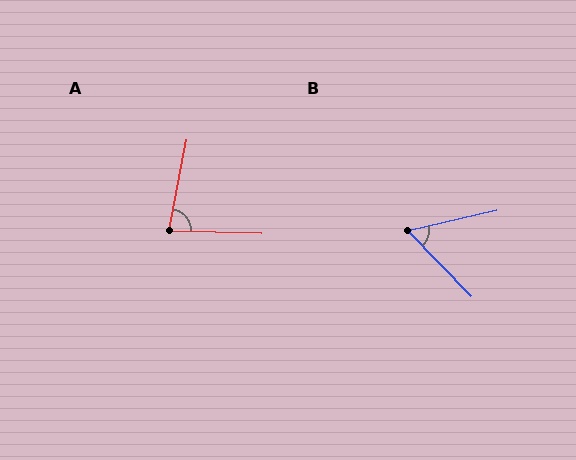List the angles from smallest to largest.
B (59°), A (81°).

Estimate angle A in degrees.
Approximately 81 degrees.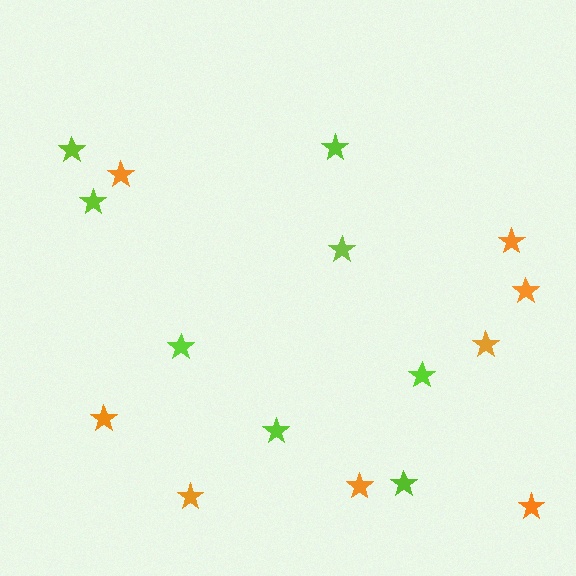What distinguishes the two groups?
There are 2 groups: one group of lime stars (8) and one group of orange stars (8).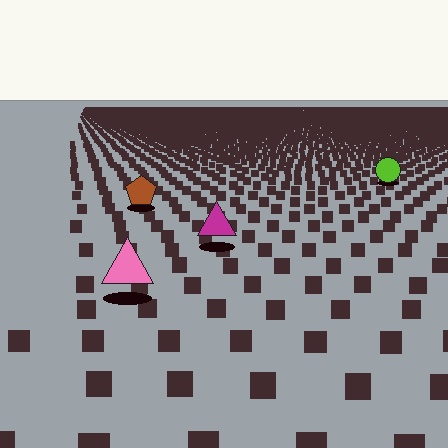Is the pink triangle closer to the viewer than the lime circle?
Yes. The pink triangle is closer — you can tell from the texture gradient: the ground texture is coarser near it.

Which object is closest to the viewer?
The pink triangle is closest. The texture marks near it are larger and more spread out.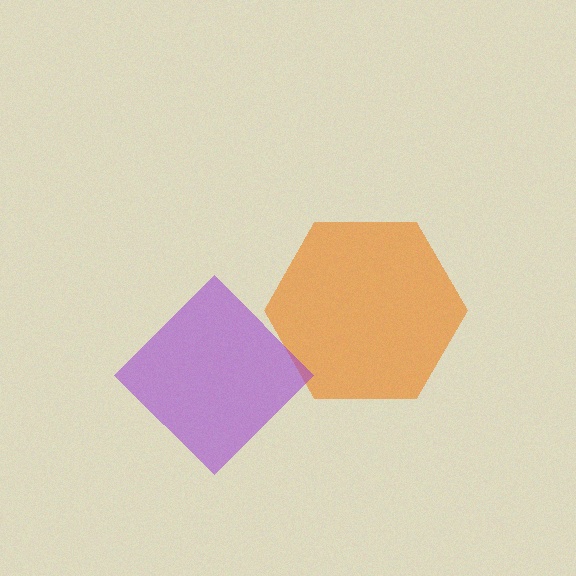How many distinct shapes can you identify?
There are 2 distinct shapes: an orange hexagon, a purple diamond.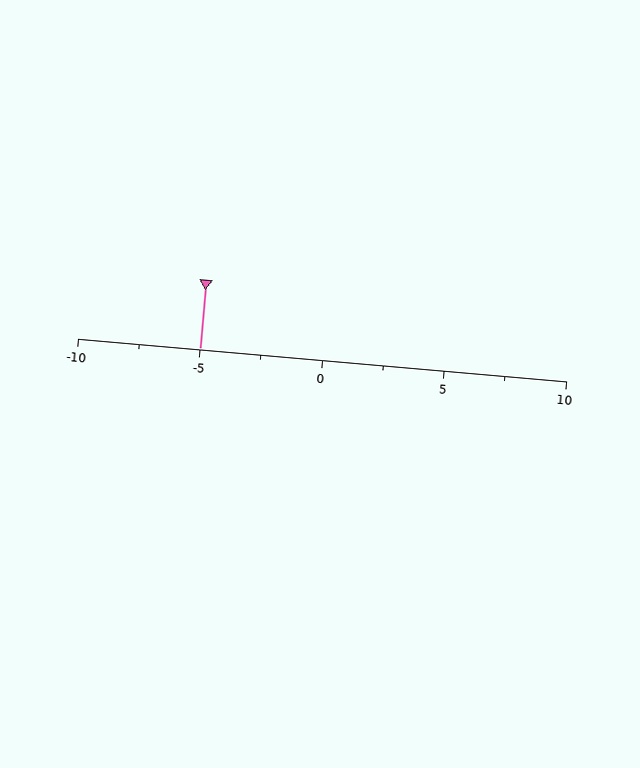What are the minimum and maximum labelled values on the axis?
The axis runs from -10 to 10.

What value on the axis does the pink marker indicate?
The marker indicates approximately -5.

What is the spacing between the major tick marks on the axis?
The major ticks are spaced 5 apart.